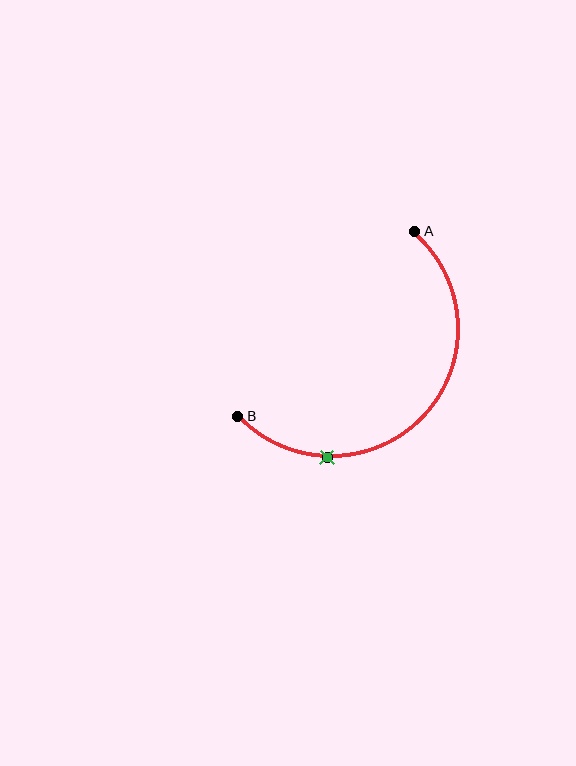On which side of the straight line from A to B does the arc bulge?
The arc bulges below and to the right of the straight line connecting A and B.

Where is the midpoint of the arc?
The arc midpoint is the point on the curve farthest from the straight line joining A and B. It sits below and to the right of that line.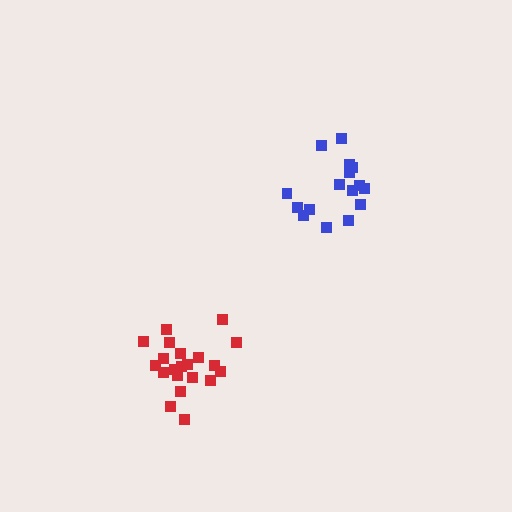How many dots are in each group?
Group 1: 21 dots, Group 2: 16 dots (37 total).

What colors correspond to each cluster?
The clusters are colored: red, blue.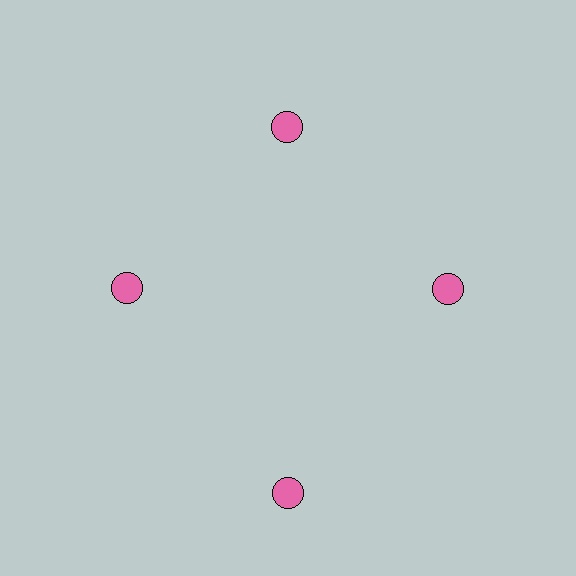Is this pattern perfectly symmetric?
No. The 4 pink circles are arranged in a ring, but one element near the 6 o'clock position is pushed outward from the center, breaking the 4-fold rotational symmetry.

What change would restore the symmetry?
The symmetry would be restored by moving it inward, back onto the ring so that all 4 circles sit at equal angles and equal distance from the center.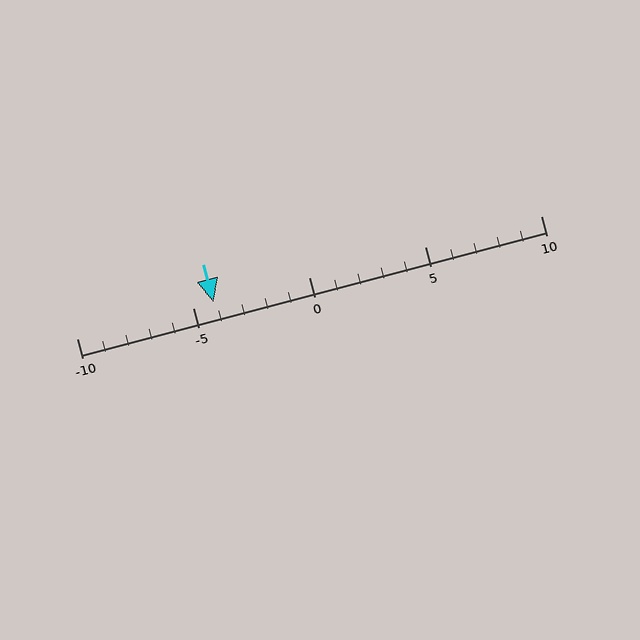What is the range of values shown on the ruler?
The ruler shows values from -10 to 10.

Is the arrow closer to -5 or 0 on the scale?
The arrow is closer to -5.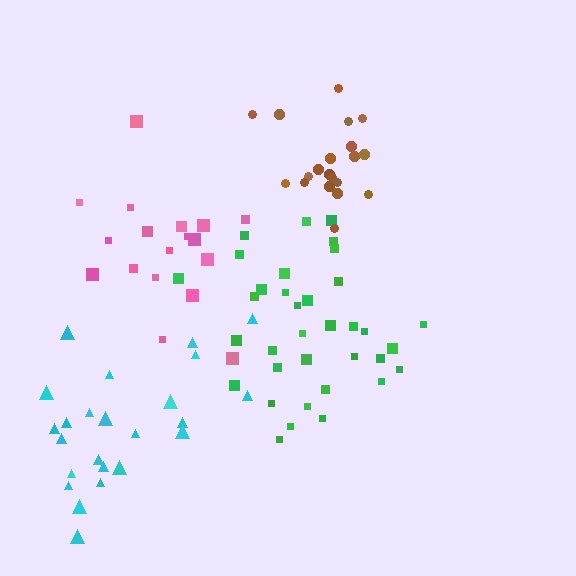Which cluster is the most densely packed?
Brown.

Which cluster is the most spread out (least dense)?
Cyan.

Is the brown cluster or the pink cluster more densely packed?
Brown.